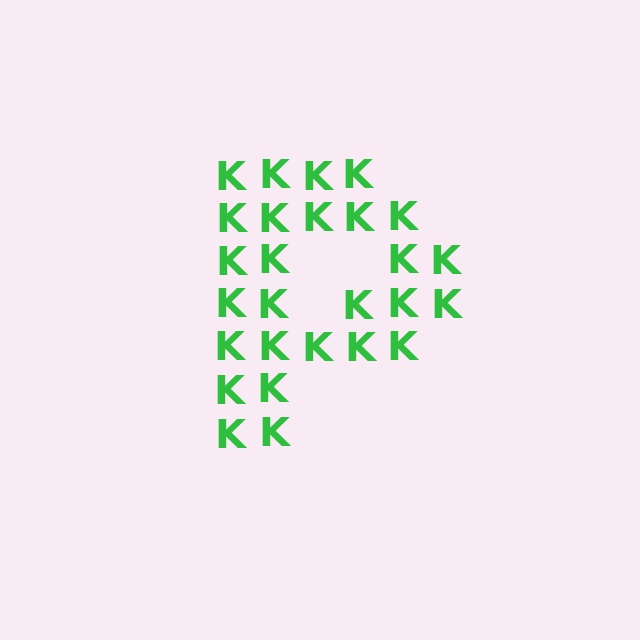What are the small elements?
The small elements are letter K's.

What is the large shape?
The large shape is the letter P.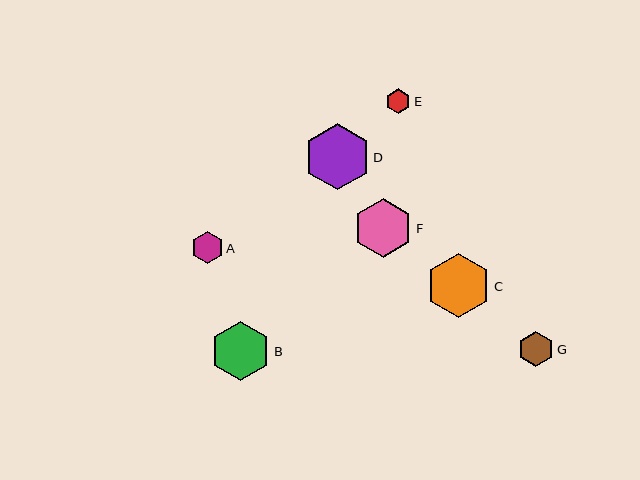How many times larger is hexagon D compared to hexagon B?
Hexagon D is approximately 1.1 times the size of hexagon B.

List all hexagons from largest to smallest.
From largest to smallest: D, C, B, F, G, A, E.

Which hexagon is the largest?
Hexagon D is the largest with a size of approximately 66 pixels.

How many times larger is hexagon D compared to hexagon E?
Hexagon D is approximately 2.6 times the size of hexagon E.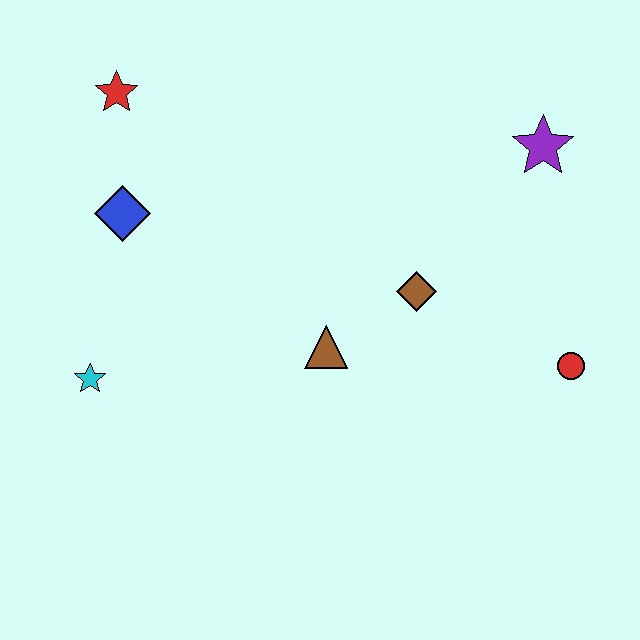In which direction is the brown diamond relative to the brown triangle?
The brown diamond is to the right of the brown triangle.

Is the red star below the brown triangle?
No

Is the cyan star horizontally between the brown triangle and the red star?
No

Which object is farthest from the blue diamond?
The red circle is farthest from the blue diamond.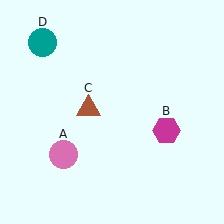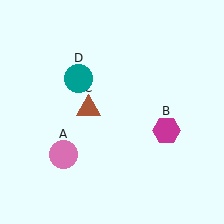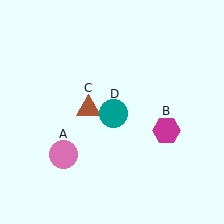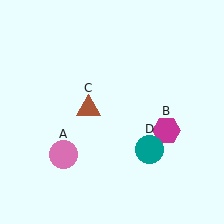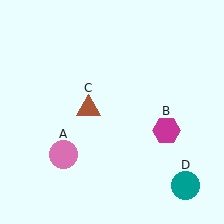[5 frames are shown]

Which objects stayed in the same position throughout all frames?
Pink circle (object A) and magenta hexagon (object B) and brown triangle (object C) remained stationary.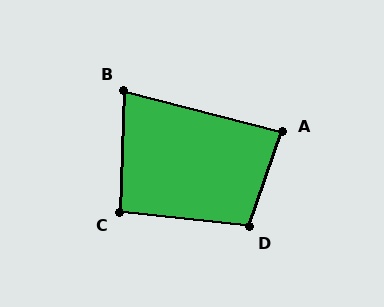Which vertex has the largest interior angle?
D, at approximately 103 degrees.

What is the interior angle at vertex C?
Approximately 94 degrees (approximately right).